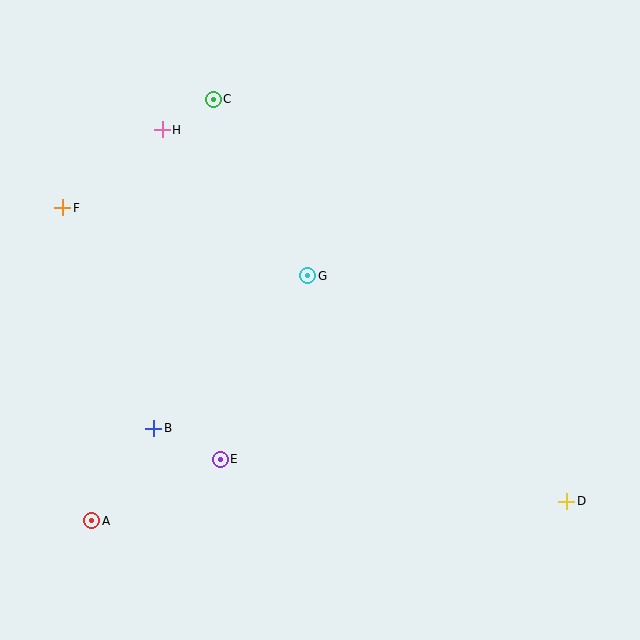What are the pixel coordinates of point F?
Point F is at (63, 208).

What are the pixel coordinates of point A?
Point A is at (92, 521).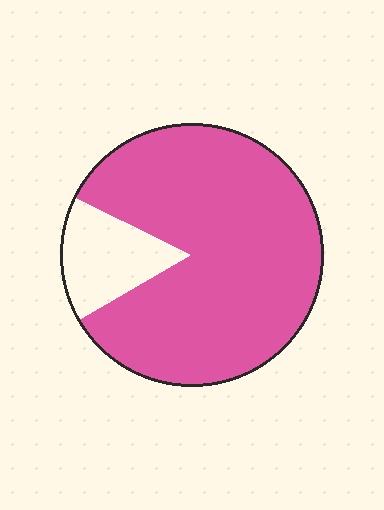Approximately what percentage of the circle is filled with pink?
Approximately 85%.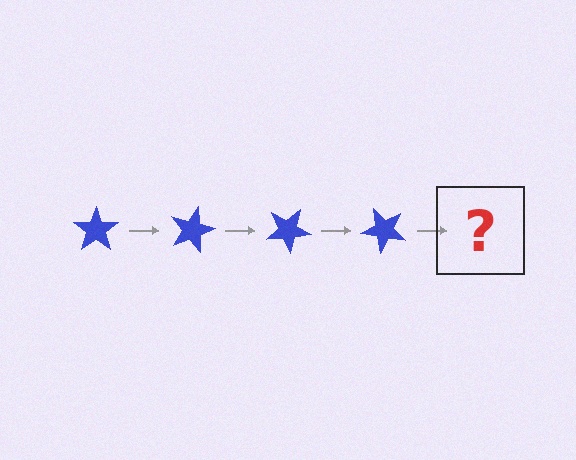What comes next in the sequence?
The next element should be a blue star rotated 60 degrees.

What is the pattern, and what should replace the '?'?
The pattern is that the star rotates 15 degrees each step. The '?' should be a blue star rotated 60 degrees.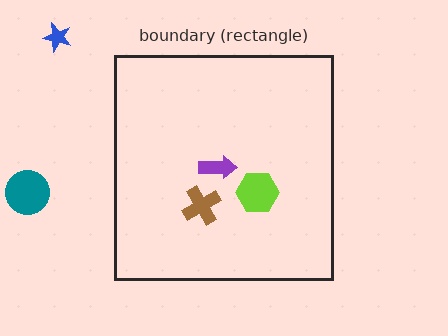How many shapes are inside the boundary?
3 inside, 2 outside.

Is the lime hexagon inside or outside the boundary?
Inside.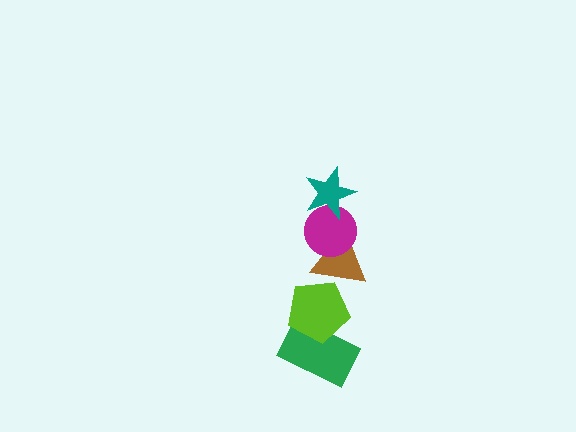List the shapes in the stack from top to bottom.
From top to bottom: the teal star, the magenta circle, the brown triangle, the lime pentagon, the green rectangle.